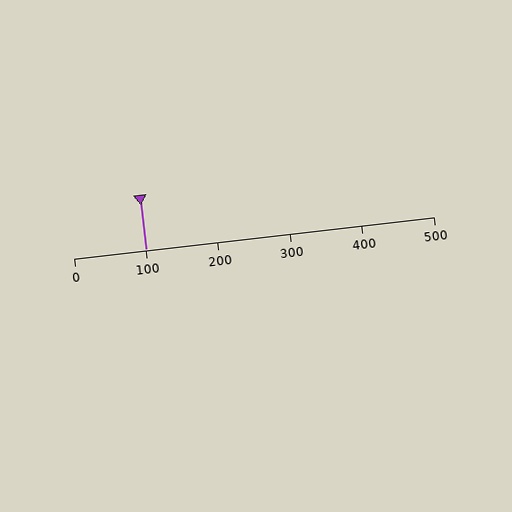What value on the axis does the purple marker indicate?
The marker indicates approximately 100.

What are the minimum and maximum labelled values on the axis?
The axis runs from 0 to 500.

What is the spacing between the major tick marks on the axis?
The major ticks are spaced 100 apart.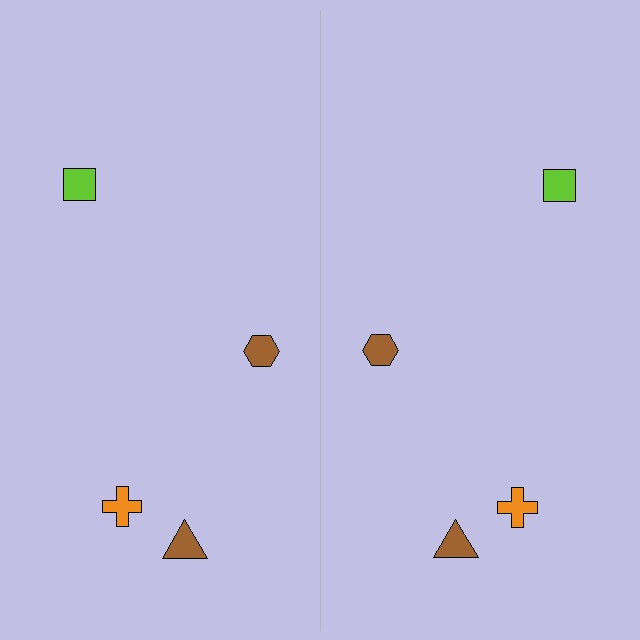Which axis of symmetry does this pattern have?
The pattern has a vertical axis of symmetry running through the center of the image.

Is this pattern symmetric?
Yes, this pattern has bilateral (reflection) symmetry.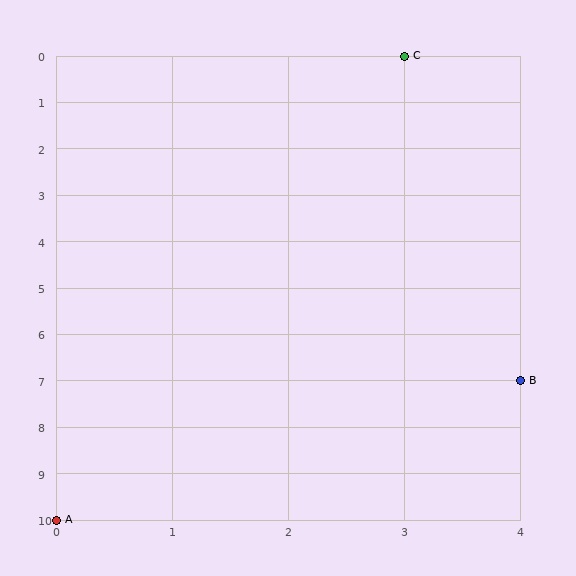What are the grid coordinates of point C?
Point C is at grid coordinates (3, 0).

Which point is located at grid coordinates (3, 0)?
Point C is at (3, 0).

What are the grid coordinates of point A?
Point A is at grid coordinates (0, 10).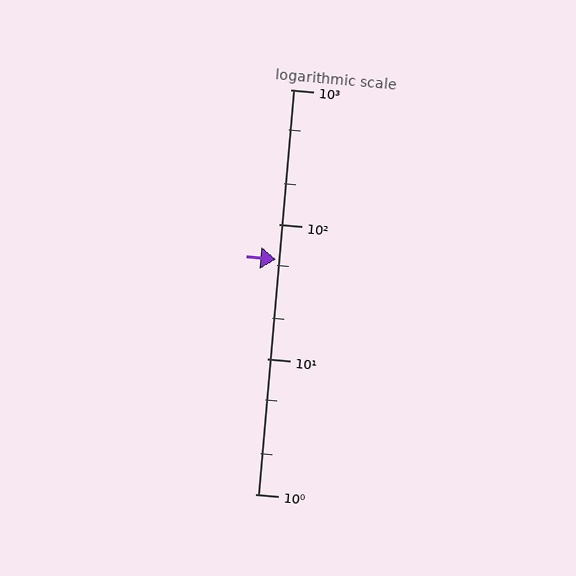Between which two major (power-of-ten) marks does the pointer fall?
The pointer is between 10 and 100.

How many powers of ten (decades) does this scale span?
The scale spans 3 decades, from 1 to 1000.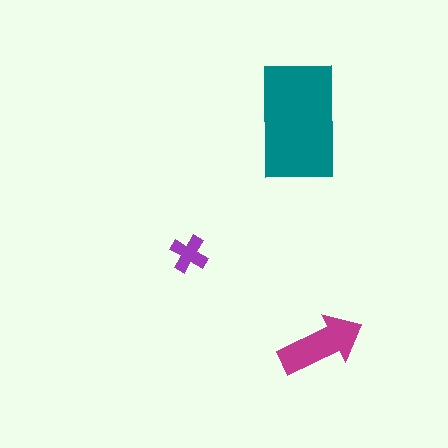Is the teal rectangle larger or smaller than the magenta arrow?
Larger.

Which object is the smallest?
The purple cross.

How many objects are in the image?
There are 3 objects in the image.